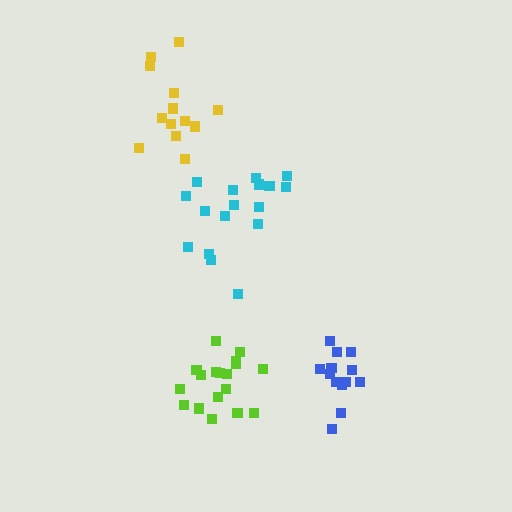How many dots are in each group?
Group 1: 13 dots, Group 2: 17 dots, Group 3: 18 dots, Group 4: 13 dots (61 total).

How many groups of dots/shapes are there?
There are 4 groups.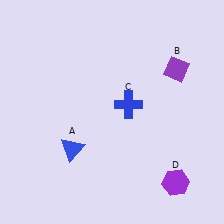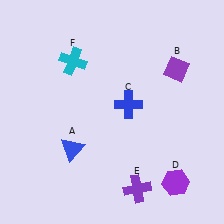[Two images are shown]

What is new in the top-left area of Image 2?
A cyan cross (F) was added in the top-left area of Image 2.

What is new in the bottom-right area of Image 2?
A purple cross (E) was added in the bottom-right area of Image 2.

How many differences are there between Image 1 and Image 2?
There are 2 differences between the two images.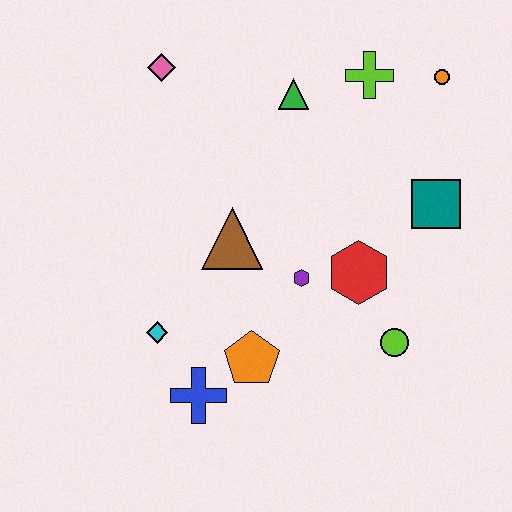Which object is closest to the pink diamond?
The green triangle is closest to the pink diamond.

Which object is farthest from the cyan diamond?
The orange circle is farthest from the cyan diamond.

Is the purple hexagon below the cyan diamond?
No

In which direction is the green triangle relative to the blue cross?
The green triangle is above the blue cross.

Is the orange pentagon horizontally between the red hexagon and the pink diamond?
Yes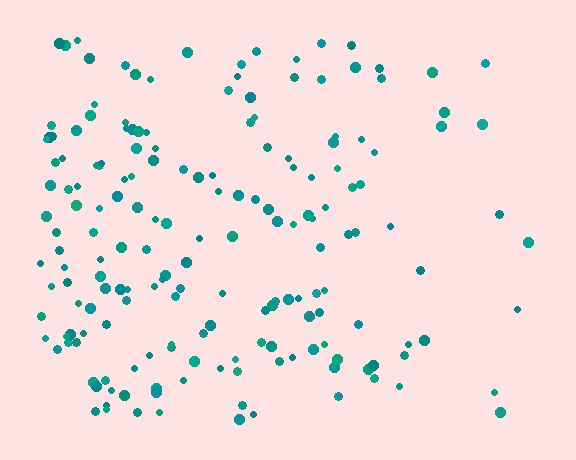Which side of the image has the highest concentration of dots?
The left.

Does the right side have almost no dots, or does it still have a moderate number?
Still a moderate number, just noticeably fewer than the left.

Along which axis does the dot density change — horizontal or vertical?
Horizontal.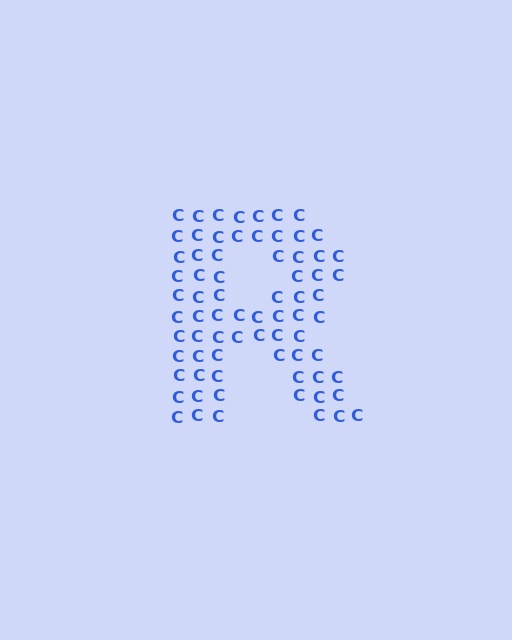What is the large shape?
The large shape is the letter R.